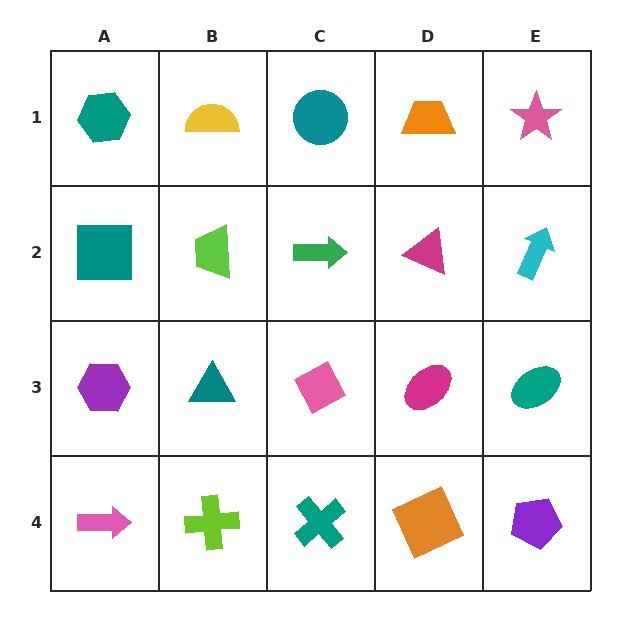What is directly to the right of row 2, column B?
A green arrow.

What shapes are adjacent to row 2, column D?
An orange trapezoid (row 1, column D), a magenta ellipse (row 3, column D), a green arrow (row 2, column C), a cyan arrow (row 2, column E).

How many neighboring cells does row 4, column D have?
3.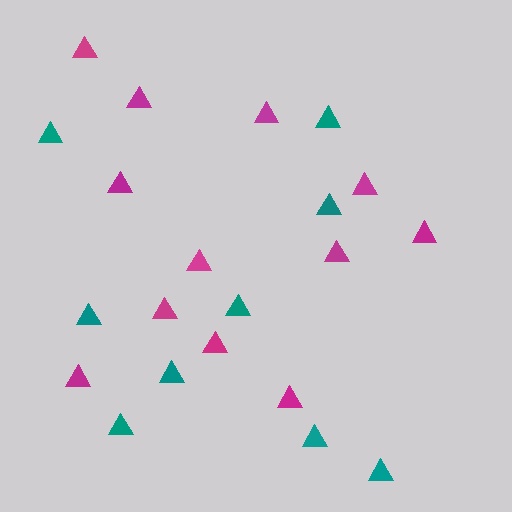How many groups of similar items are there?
There are 2 groups: one group of magenta triangles (12) and one group of teal triangles (9).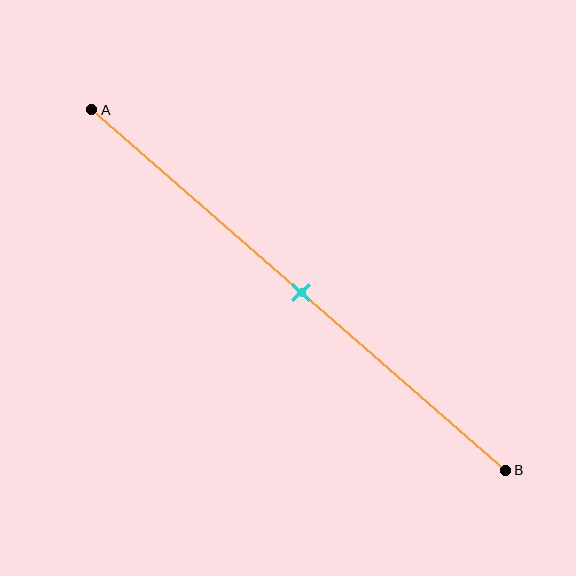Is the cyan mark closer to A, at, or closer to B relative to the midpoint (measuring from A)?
The cyan mark is approximately at the midpoint of segment AB.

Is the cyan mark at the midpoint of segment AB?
Yes, the mark is approximately at the midpoint.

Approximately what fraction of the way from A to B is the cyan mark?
The cyan mark is approximately 50% of the way from A to B.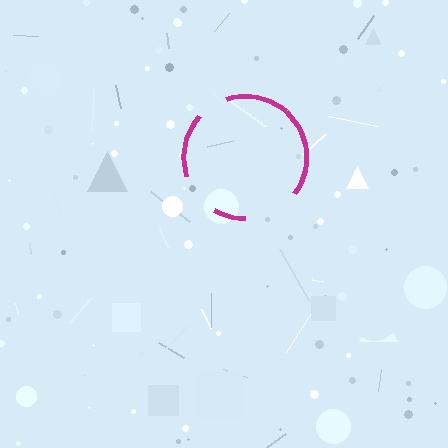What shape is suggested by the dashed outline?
The dashed outline suggests a circle.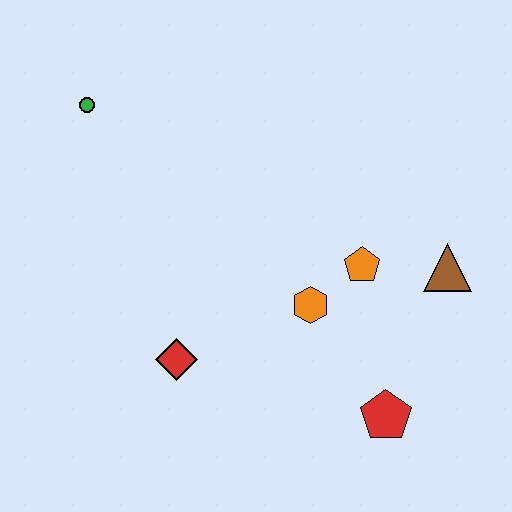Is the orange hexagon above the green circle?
No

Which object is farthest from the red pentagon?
The green circle is farthest from the red pentagon.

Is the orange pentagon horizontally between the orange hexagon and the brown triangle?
Yes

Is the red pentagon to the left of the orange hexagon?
No